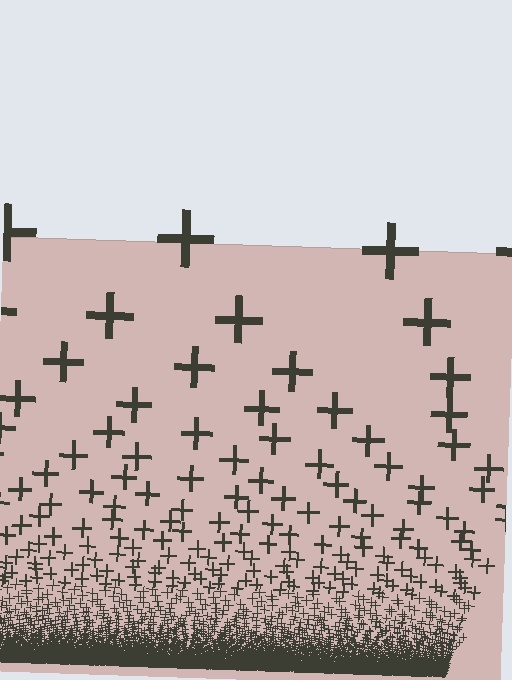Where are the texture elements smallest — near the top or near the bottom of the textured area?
Near the bottom.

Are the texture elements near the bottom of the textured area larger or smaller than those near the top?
Smaller. The gradient is inverted — elements near the bottom are smaller and denser.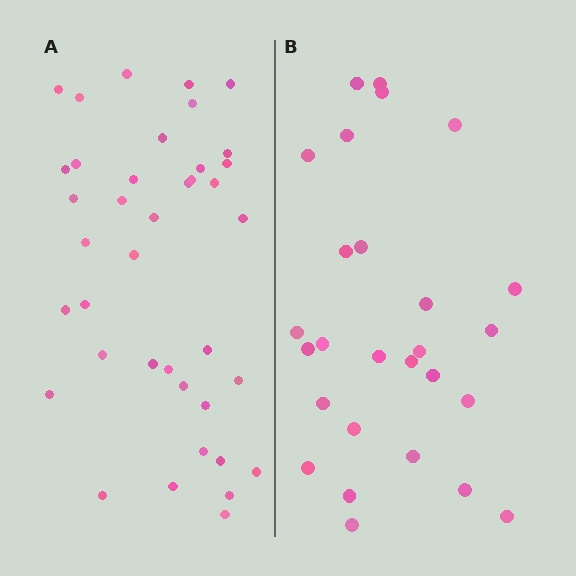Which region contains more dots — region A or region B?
Region A (the left region) has more dots.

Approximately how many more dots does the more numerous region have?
Region A has roughly 12 or so more dots than region B.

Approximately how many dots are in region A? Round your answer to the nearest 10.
About 40 dots. (The exact count is 39, which rounds to 40.)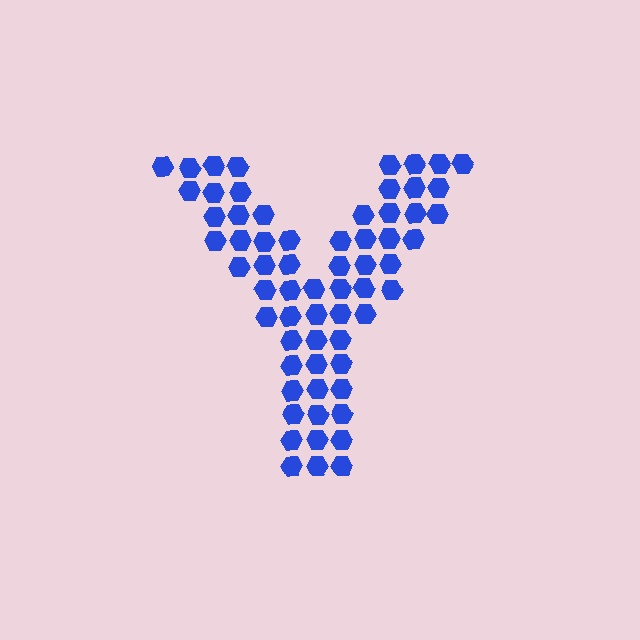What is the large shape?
The large shape is the letter Y.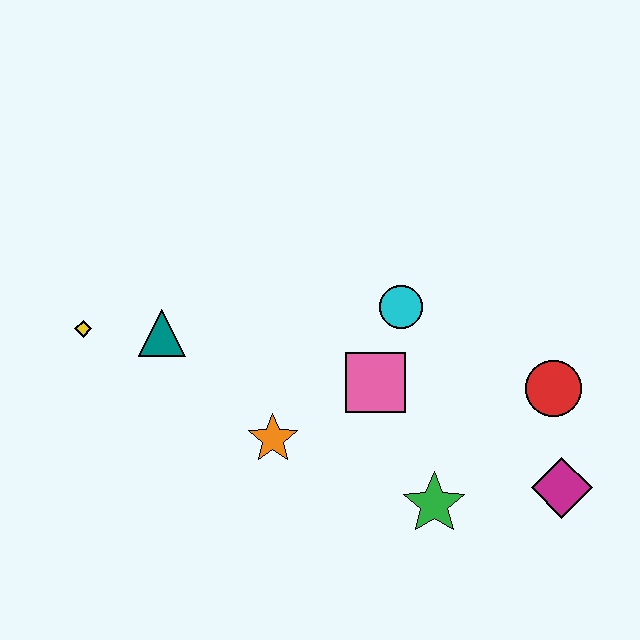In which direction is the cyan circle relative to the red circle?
The cyan circle is to the left of the red circle.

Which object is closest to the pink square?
The cyan circle is closest to the pink square.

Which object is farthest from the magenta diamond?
The yellow diamond is farthest from the magenta diamond.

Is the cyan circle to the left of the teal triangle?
No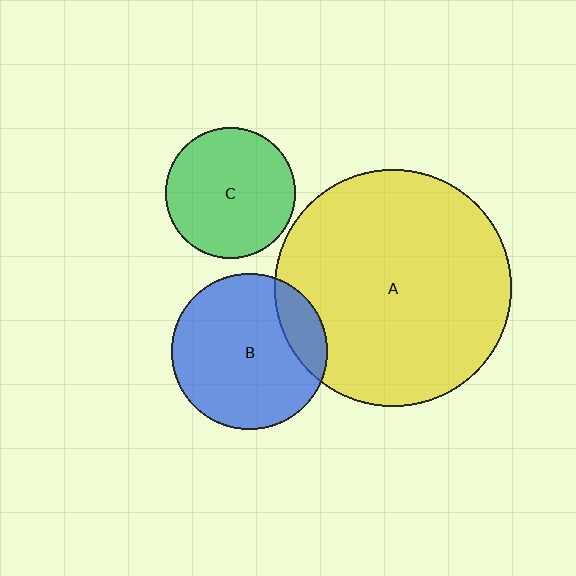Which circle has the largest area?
Circle A (yellow).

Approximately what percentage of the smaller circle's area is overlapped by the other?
Approximately 15%.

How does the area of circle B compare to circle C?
Approximately 1.4 times.